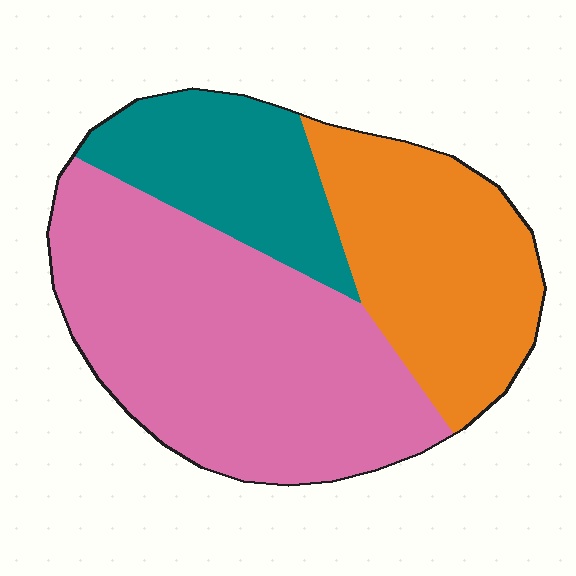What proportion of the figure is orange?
Orange covers 29% of the figure.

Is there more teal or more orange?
Orange.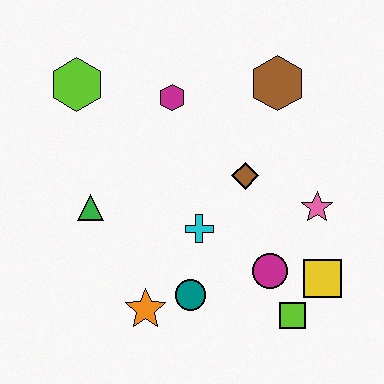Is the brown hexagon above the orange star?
Yes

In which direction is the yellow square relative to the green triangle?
The yellow square is to the right of the green triangle.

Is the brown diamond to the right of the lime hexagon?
Yes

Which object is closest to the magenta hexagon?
The lime hexagon is closest to the magenta hexagon.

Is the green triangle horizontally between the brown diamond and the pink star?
No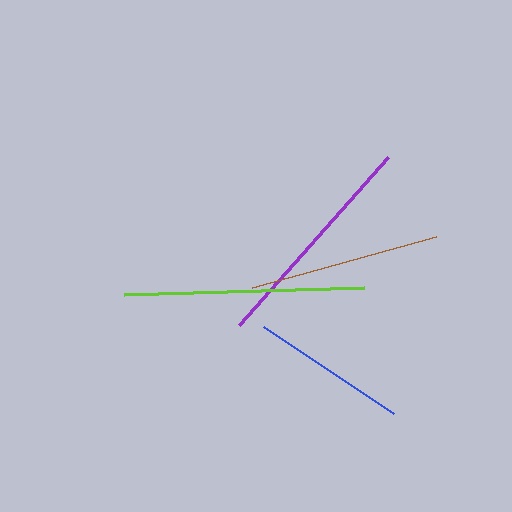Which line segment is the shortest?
The blue line is the shortest at approximately 157 pixels.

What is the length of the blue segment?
The blue segment is approximately 157 pixels long.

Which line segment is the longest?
The lime line is the longest at approximately 239 pixels.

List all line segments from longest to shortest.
From longest to shortest: lime, purple, brown, blue.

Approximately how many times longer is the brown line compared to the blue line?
The brown line is approximately 1.2 times the length of the blue line.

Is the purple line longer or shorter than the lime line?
The lime line is longer than the purple line.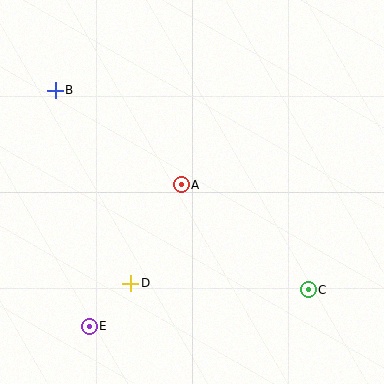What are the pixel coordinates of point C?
Point C is at (308, 290).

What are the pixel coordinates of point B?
Point B is at (55, 90).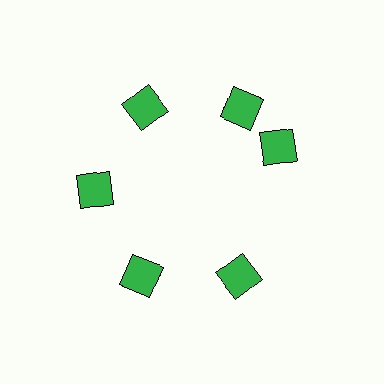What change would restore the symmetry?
The symmetry would be restored by rotating it back into even spacing with its neighbors so that all 6 diamonds sit at equal angles and equal distance from the center.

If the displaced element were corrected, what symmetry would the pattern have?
It would have 6-fold rotational symmetry — the pattern would map onto itself every 60 degrees.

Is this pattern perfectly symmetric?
No. The 6 green diamonds are arranged in a ring, but one element near the 3 o'clock position is rotated out of alignment along the ring, breaking the 6-fold rotational symmetry.